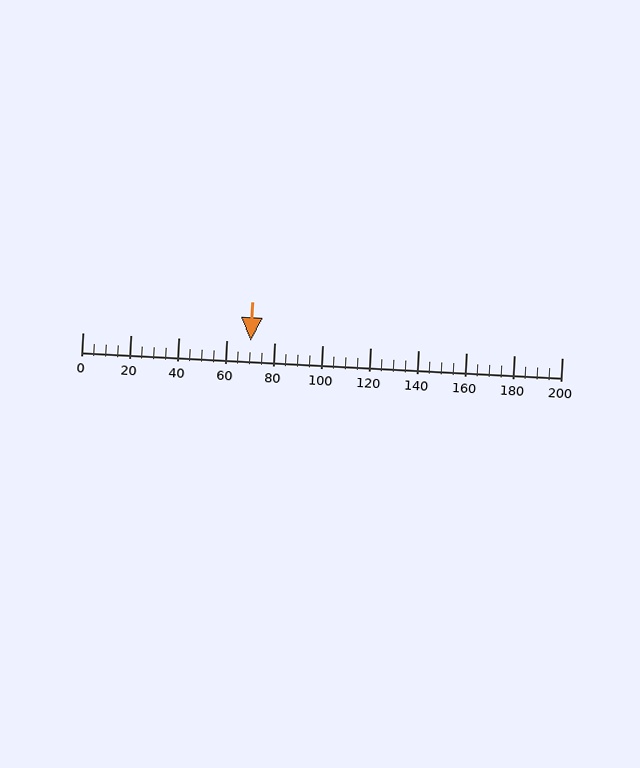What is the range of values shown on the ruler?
The ruler shows values from 0 to 200.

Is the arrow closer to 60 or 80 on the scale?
The arrow is closer to 80.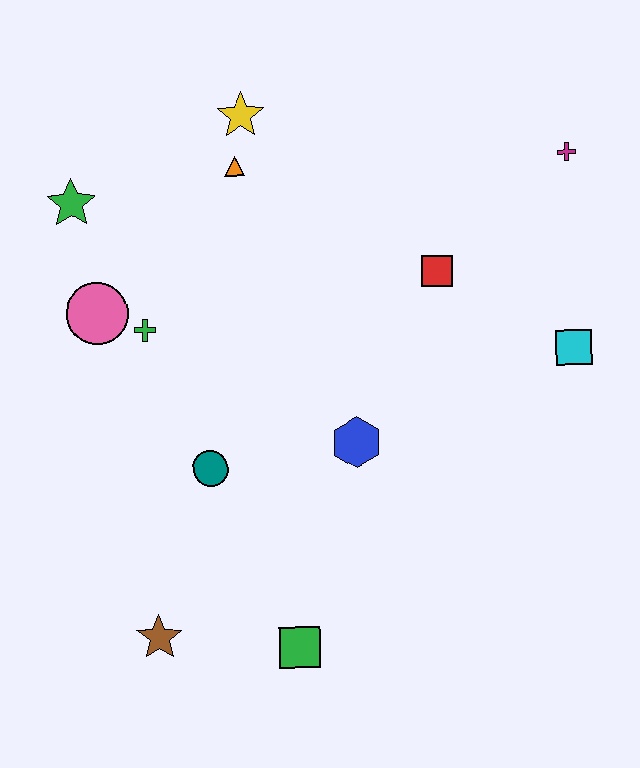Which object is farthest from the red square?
The brown star is farthest from the red square.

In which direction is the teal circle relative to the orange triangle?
The teal circle is below the orange triangle.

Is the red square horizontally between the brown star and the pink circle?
No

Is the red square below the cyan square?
No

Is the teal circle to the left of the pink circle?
No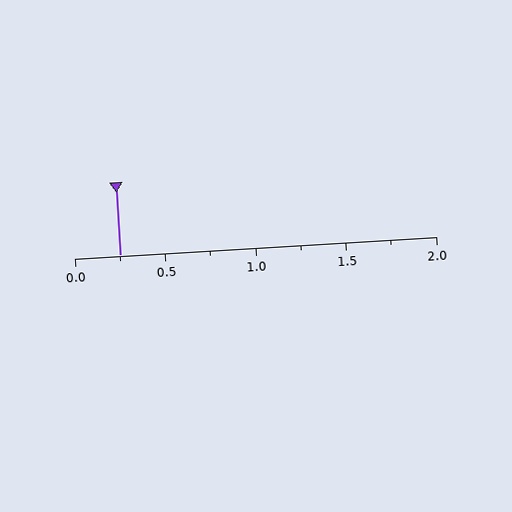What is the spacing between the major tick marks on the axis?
The major ticks are spaced 0.5 apart.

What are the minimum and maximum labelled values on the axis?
The axis runs from 0.0 to 2.0.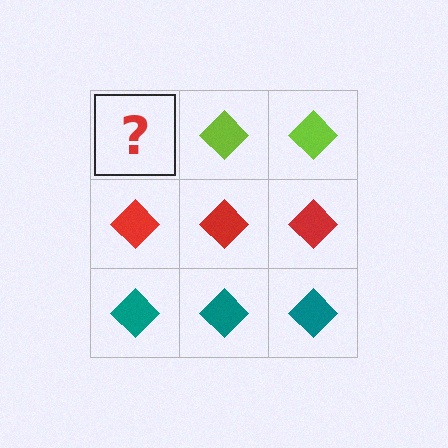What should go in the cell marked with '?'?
The missing cell should contain a lime diamond.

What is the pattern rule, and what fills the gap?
The rule is that each row has a consistent color. The gap should be filled with a lime diamond.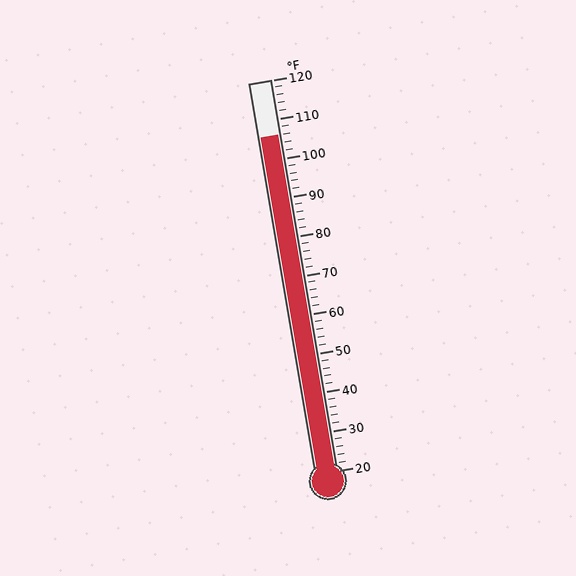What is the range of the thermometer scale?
The thermometer scale ranges from 20°F to 120°F.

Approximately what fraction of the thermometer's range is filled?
The thermometer is filled to approximately 85% of its range.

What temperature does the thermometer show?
The thermometer shows approximately 106°F.